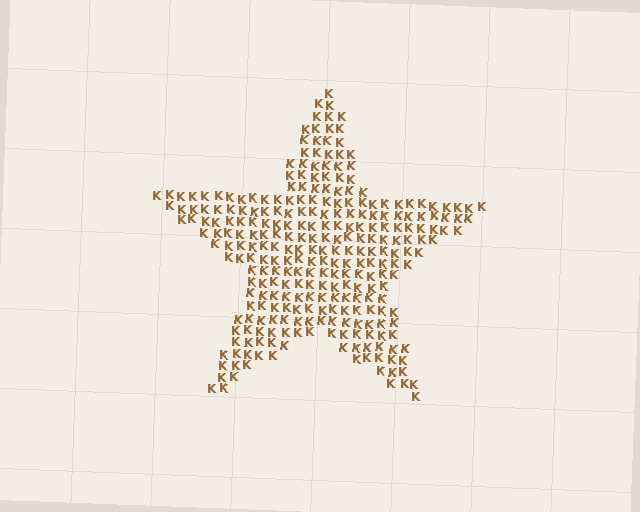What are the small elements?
The small elements are letter K's.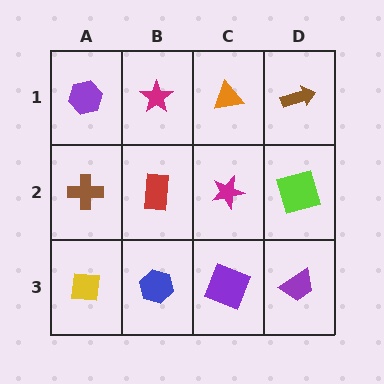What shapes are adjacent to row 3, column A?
A brown cross (row 2, column A), a blue hexagon (row 3, column B).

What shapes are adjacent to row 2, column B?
A magenta star (row 1, column B), a blue hexagon (row 3, column B), a brown cross (row 2, column A), a magenta star (row 2, column C).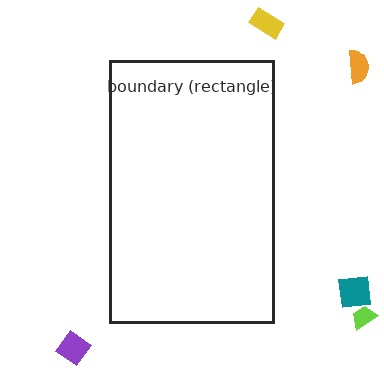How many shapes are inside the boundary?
0 inside, 5 outside.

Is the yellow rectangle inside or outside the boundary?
Outside.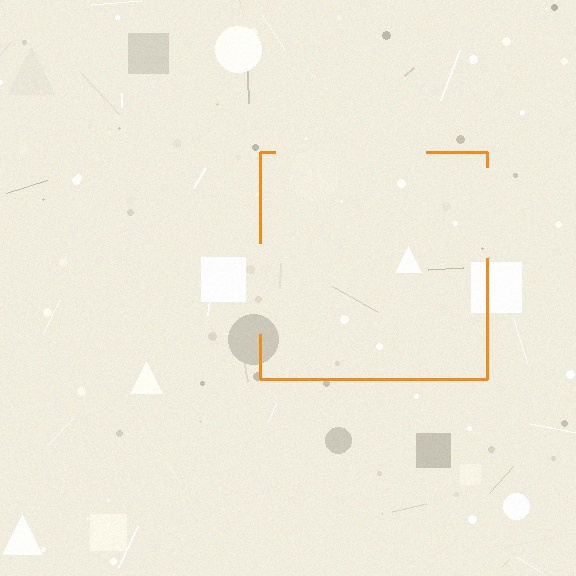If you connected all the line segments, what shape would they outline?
They would outline a square.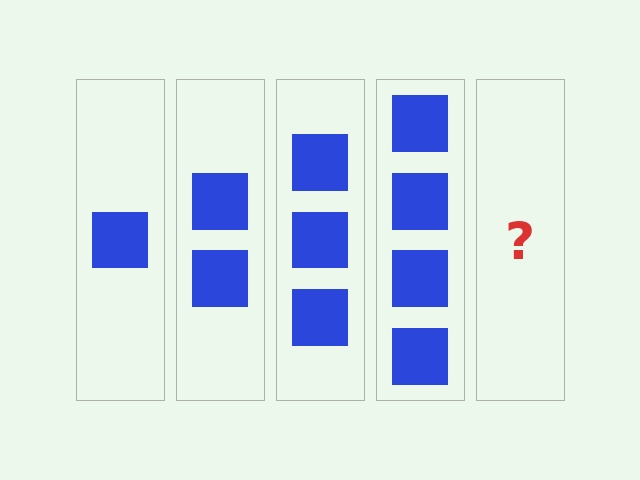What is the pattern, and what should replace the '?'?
The pattern is that each step adds one more square. The '?' should be 5 squares.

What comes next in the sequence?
The next element should be 5 squares.